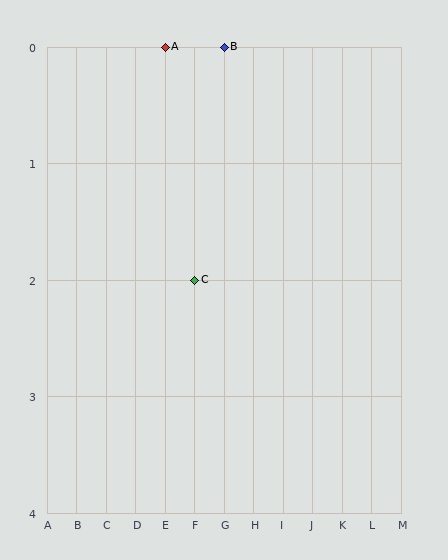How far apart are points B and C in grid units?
Points B and C are 1 column and 2 rows apart (about 2.2 grid units diagonally).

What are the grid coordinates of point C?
Point C is at grid coordinates (F, 2).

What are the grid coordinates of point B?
Point B is at grid coordinates (G, 0).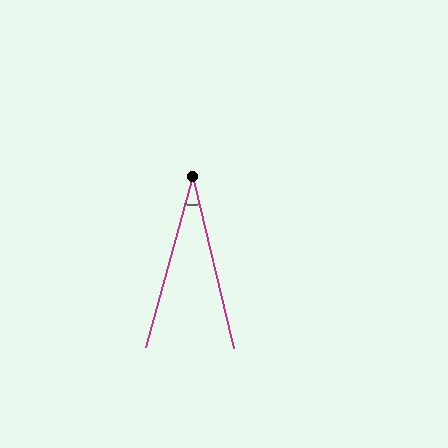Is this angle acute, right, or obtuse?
It is acute.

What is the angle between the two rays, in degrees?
Approximately 29 degrees.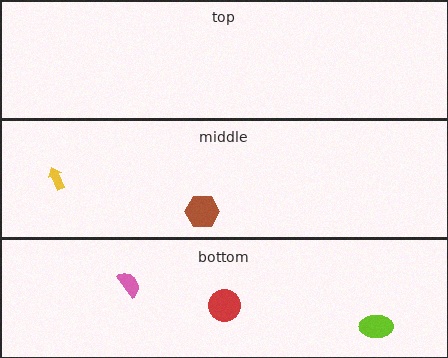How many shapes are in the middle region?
2.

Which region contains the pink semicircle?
The bottom region.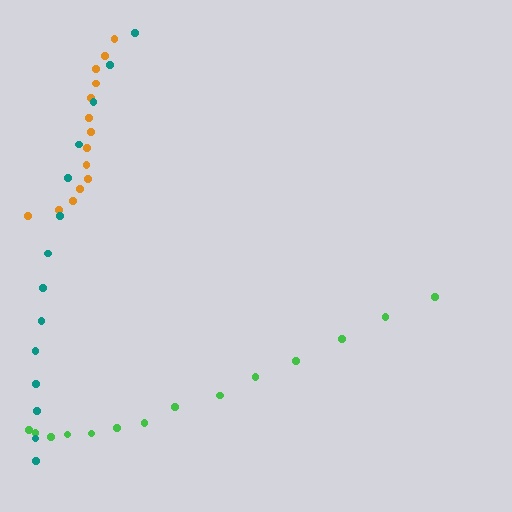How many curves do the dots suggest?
There are 3 distinct paths.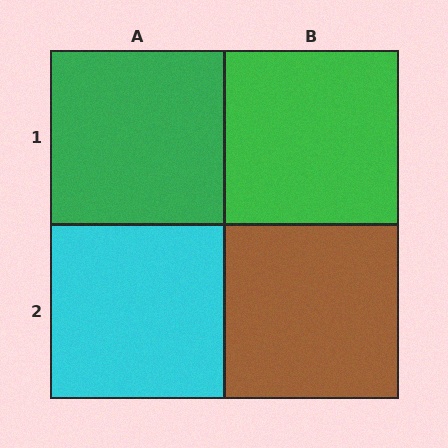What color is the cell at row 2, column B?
Brown.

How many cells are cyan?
1 cell is cyan.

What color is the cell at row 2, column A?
Cyan.